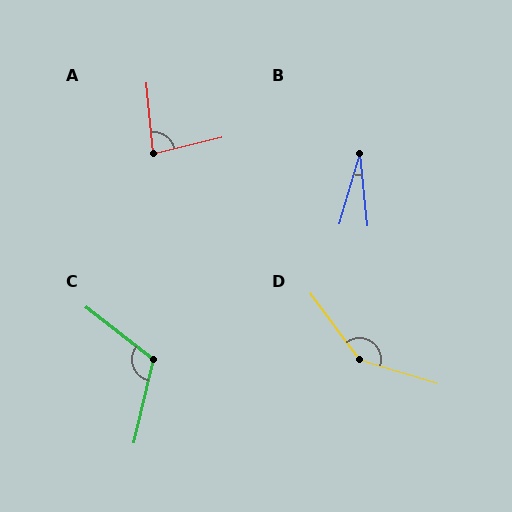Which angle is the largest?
D, at approximately 144 degrees.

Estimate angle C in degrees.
Approximately 115 degrees.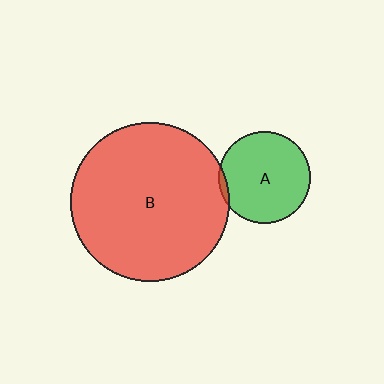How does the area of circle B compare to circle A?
Approximately 3.0 times.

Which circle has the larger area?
Circle B (red).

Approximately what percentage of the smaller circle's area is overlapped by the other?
Approximately 5%.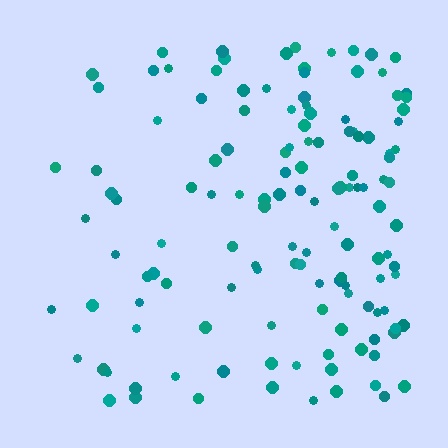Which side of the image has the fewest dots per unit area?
The left.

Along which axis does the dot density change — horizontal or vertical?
Horizontal.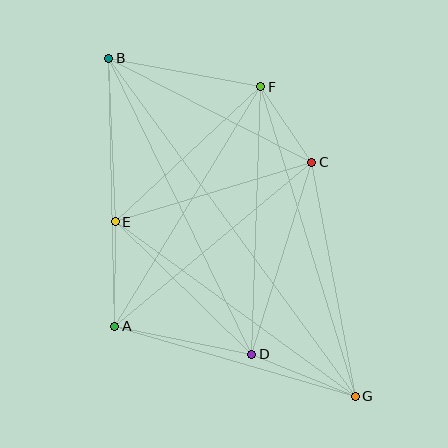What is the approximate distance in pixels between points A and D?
The distance between A and D is approximately 140 pixels.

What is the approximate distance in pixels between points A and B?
The distance between A and B is approximately 268 pixels.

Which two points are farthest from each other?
Points B and G are farthest from each other.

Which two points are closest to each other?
Points C and F are closest to each other.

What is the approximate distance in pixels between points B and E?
The distance between B and E is approximately 164 pixels.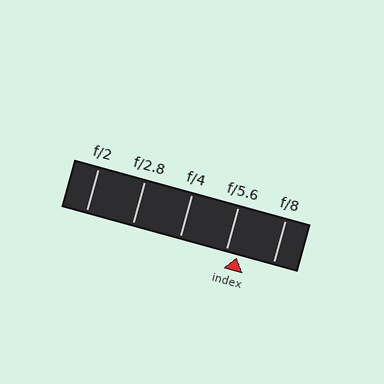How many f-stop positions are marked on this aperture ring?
There are 5 f-stop positions marked.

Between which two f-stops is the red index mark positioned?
The index mark is between f/5.6 and f/8.